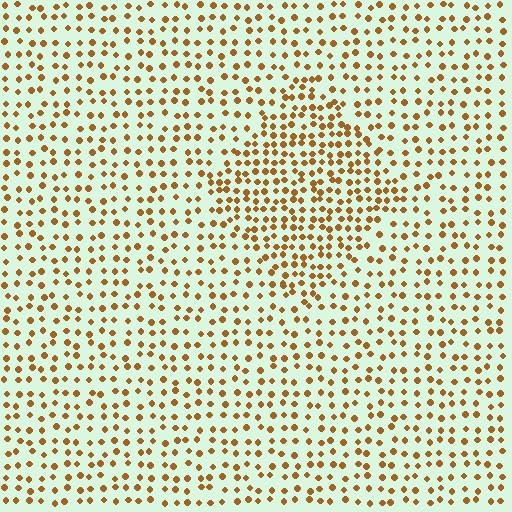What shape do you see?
I see a diamond.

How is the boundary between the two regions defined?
The boundary is defined by a change in element density (approximately 1.7x ratio). All elements are the same color, size, and shape.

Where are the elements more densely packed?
The elements are more densely packed inside the diamond boundary.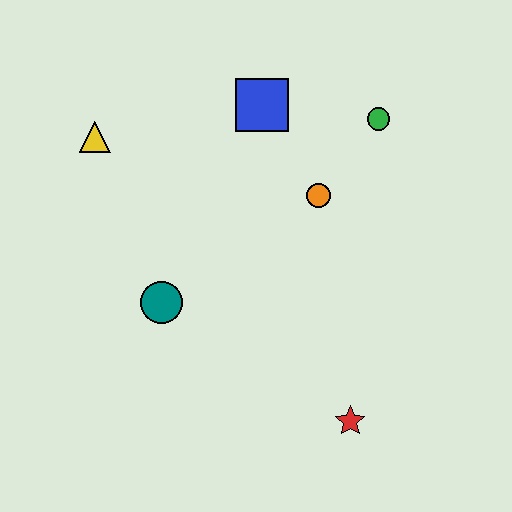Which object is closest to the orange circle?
The green circle is closest to the orange circle.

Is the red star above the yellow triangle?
No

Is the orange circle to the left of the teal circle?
No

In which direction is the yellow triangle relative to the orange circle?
The yellow triangle is to the left of the orange circle.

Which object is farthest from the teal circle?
The green circle is farthest from the teal circle.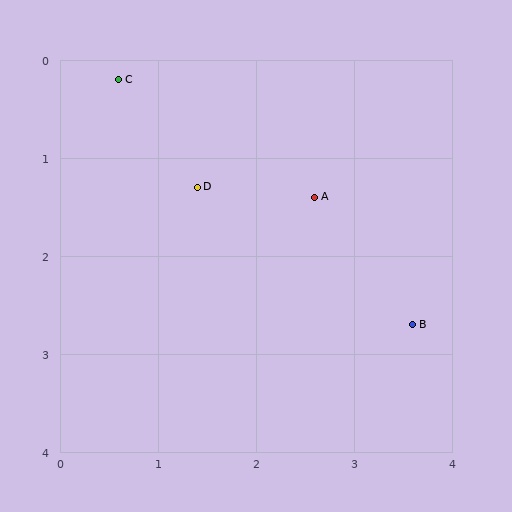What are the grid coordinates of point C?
Point C is at approximately (0.6, 0.2).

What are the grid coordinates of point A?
Point A is at approximately (2.6, 1.4).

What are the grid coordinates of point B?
Point B is at approximately (3.6, 2.7).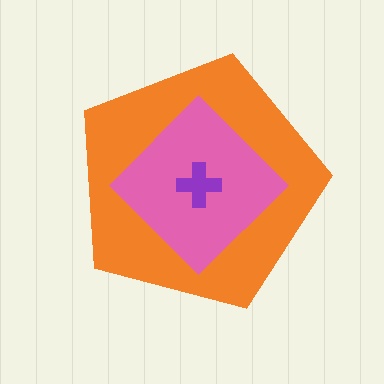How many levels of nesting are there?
3.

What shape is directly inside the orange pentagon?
The pink diamond.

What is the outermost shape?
The orange pentagon.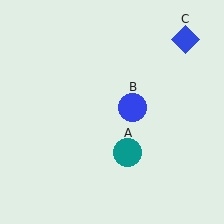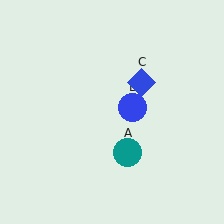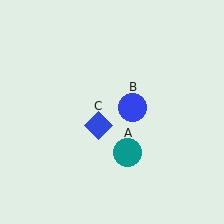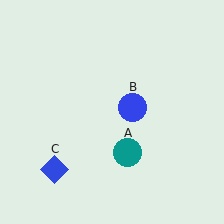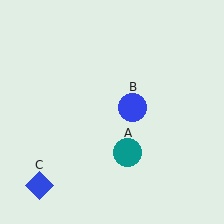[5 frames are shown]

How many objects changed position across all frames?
1 object changed position: blue diamond (object C).